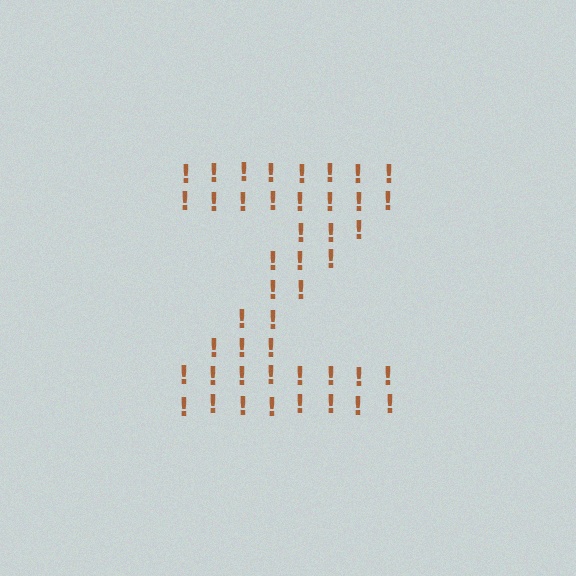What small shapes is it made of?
It is made of small exclamation marks.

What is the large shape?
The large shape is the letter Z.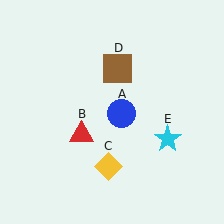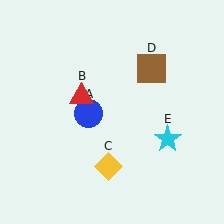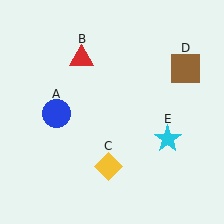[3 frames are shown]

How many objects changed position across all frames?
3 objects changed position: blue circle (object A), red triangle (object B), brown square (object D).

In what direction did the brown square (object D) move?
The brown square (object D) moved right.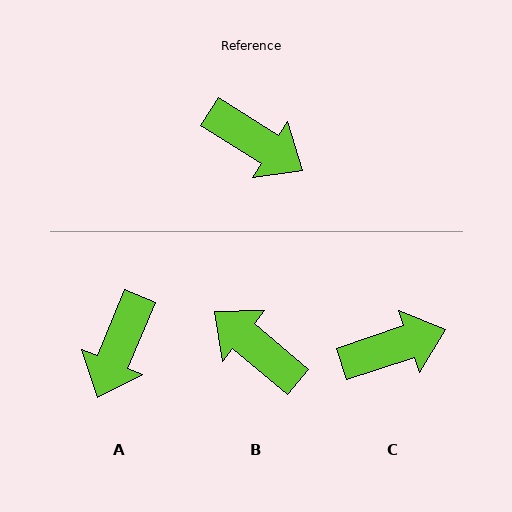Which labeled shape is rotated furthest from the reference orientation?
B, about 172 degrees away.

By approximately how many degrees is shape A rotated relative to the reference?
Approximately 80 degrees clockwise.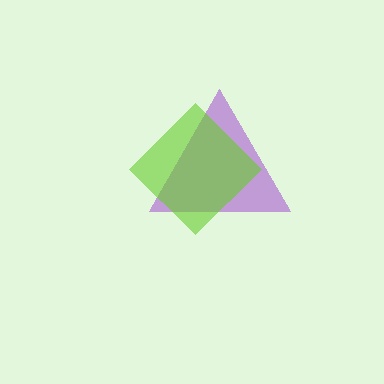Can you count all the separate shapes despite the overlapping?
Yes, there are 2 separate shapes.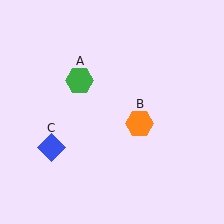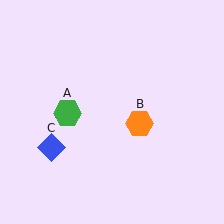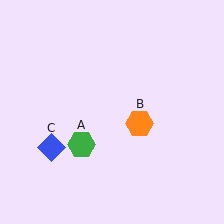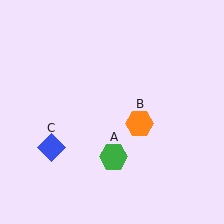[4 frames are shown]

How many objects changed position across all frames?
1 object changed position: green hexagon (object A).